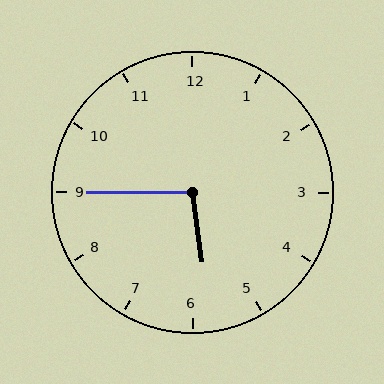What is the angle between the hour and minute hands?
Approximately 98 degrees.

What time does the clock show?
5:45.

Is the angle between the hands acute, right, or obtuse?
It is obtuse.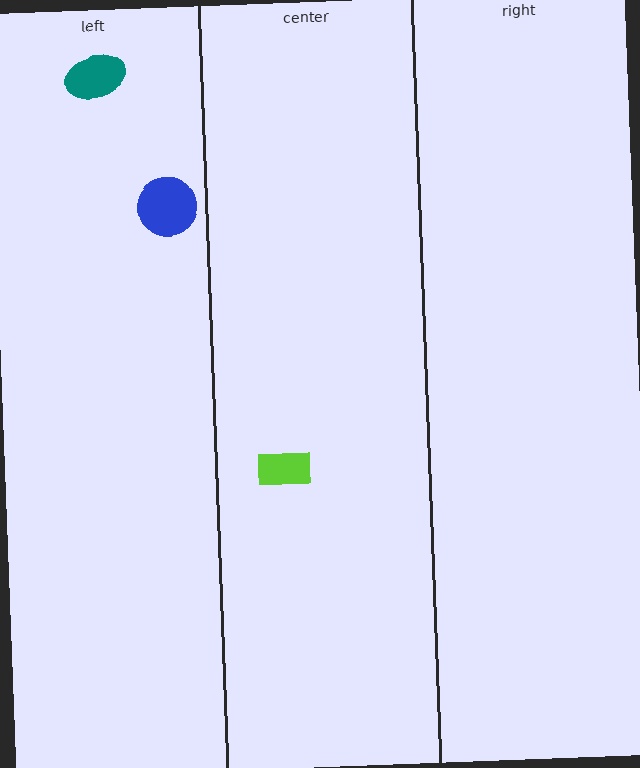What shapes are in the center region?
The lime rectangle.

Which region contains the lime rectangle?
The center region.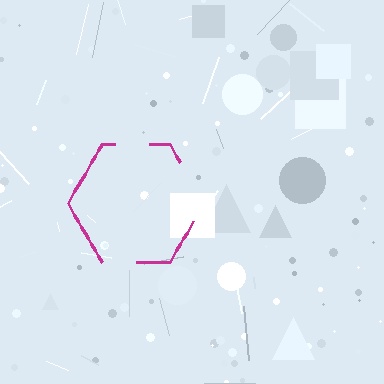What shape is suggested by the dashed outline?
The dashed outline suggests a hexagon.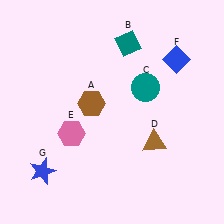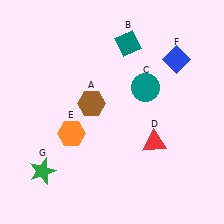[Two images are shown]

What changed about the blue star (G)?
In Image 1, G is blue. In Image 2, it changed to green.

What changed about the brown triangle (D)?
In Image 1, D is brown. In Image 2, it changed to red.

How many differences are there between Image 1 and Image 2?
There are 3 differences between the two images.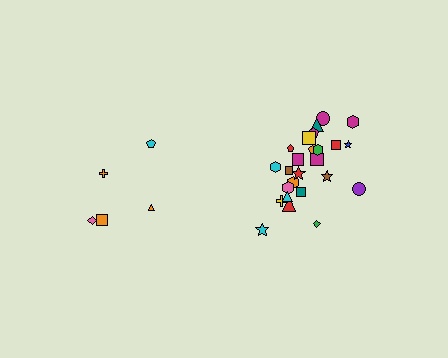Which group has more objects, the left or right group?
The right group.